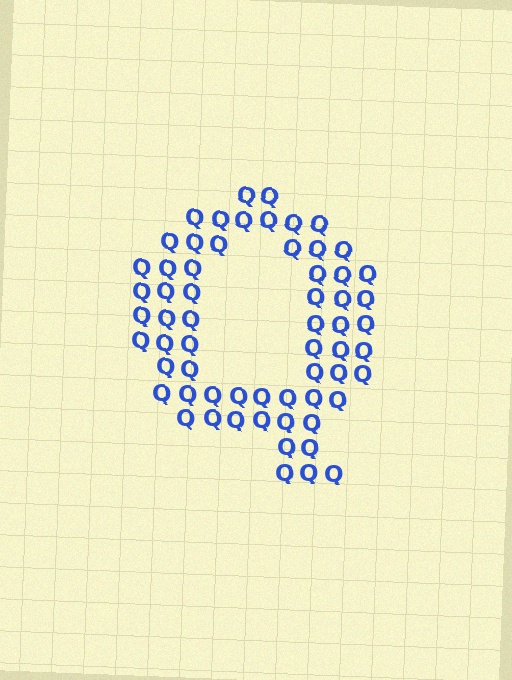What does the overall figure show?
The overall figure shows the letter Q.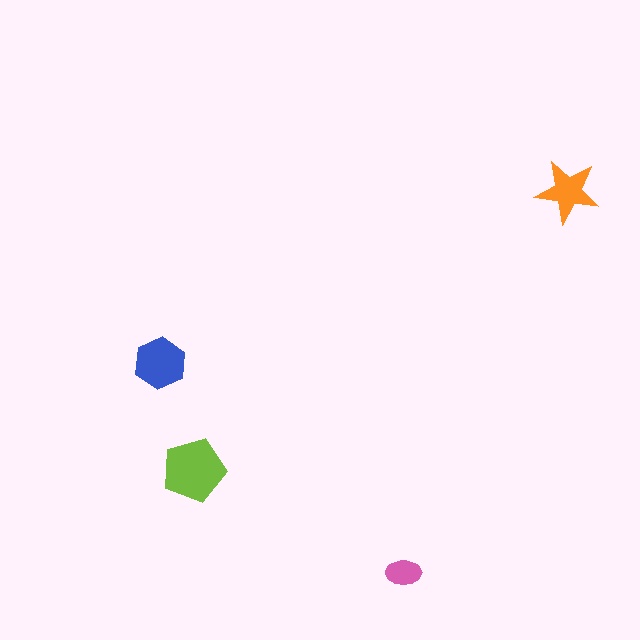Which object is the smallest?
The pink ellipse.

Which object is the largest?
The lime pentagon.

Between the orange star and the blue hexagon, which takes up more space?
The blue hexagon.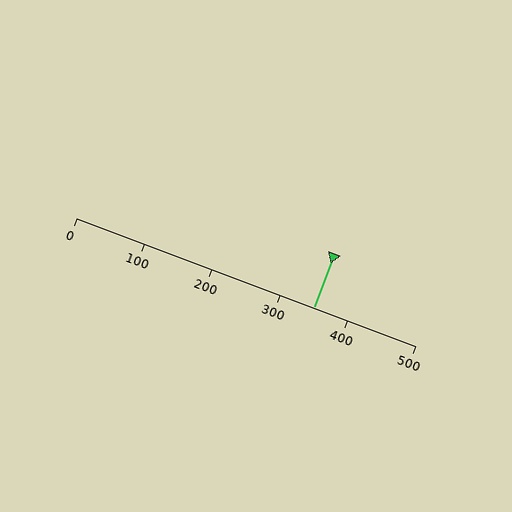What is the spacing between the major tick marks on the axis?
The major ticks are spaced 100 apart.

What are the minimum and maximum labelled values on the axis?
The axis runs from 0 to 500.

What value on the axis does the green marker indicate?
The marker indicates approximately 350.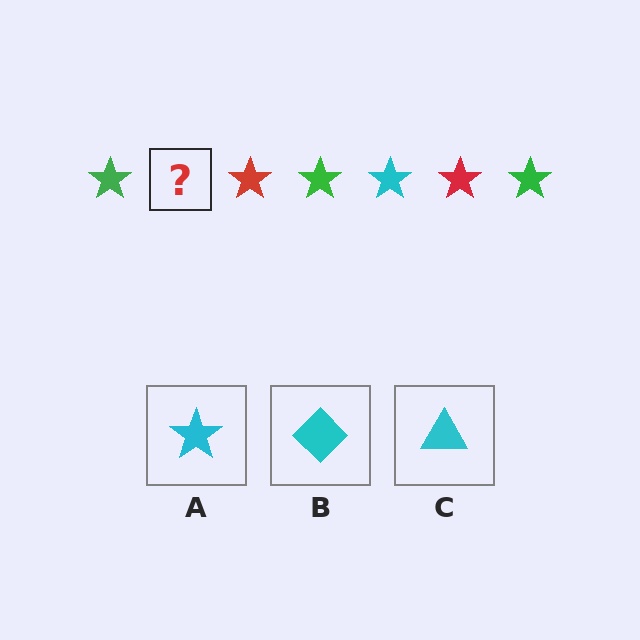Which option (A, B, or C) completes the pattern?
A.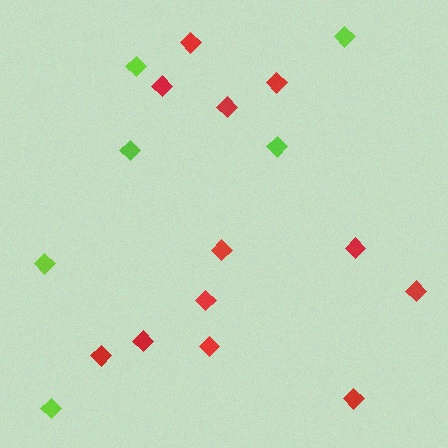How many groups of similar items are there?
There are 2 groups: one group of red diamonds (12) and one group of lime diamonds (6).